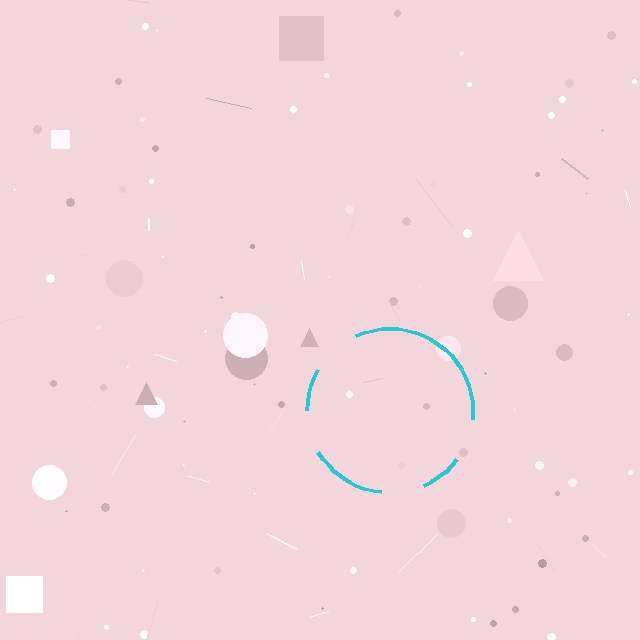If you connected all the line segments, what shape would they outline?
They would outline a circle.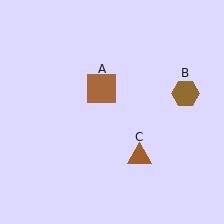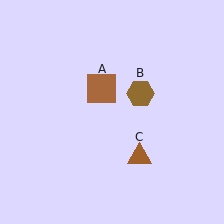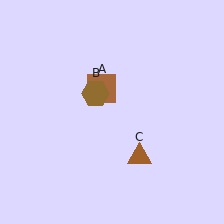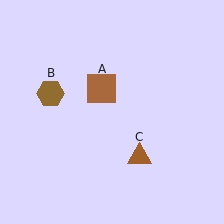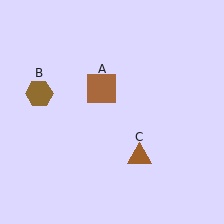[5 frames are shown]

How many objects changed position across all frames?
1 object changed position: brown hexagon (object B).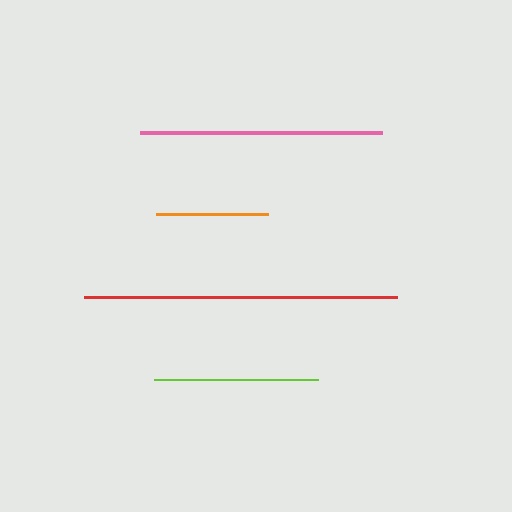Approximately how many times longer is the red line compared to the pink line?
The red line is approximately 1.3 times the length of the pink line.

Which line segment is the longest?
The red line is the longest at approximately 313 pixels.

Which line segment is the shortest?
The orange line is the shortest at approximately 111 pixels.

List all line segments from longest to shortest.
From longest to shortest: red, pink, lime, orange.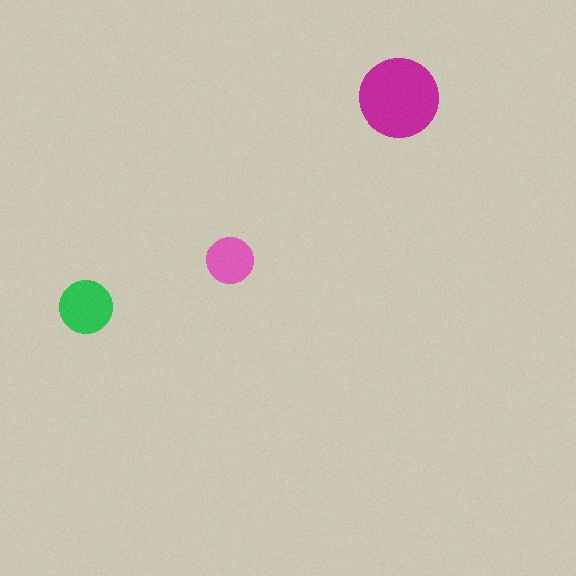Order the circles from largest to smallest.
the magenta one, the green one, the pink one.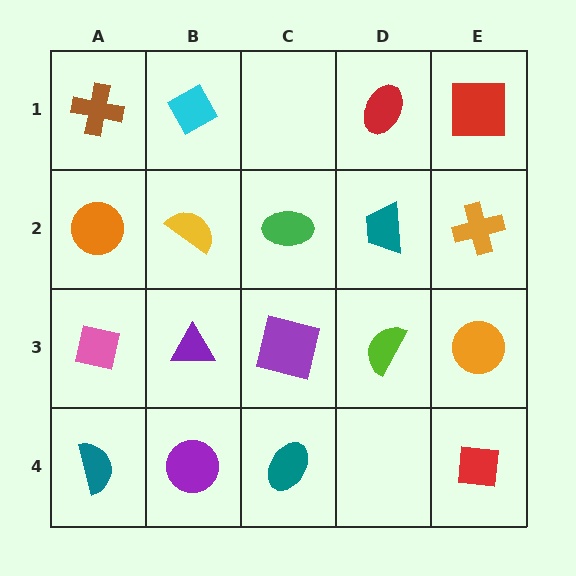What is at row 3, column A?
A pink square.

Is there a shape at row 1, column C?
No, that cell is empty.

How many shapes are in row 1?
4 shapes.